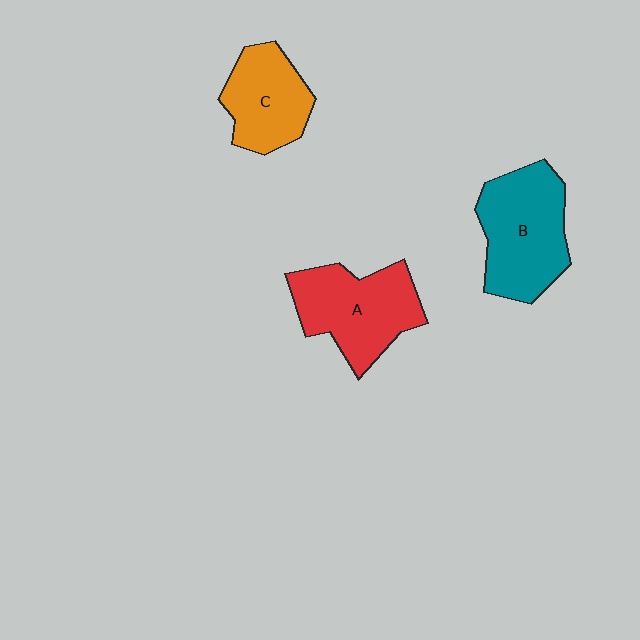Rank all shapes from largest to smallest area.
From largest to smallest: B (teal), A (red), C (orange).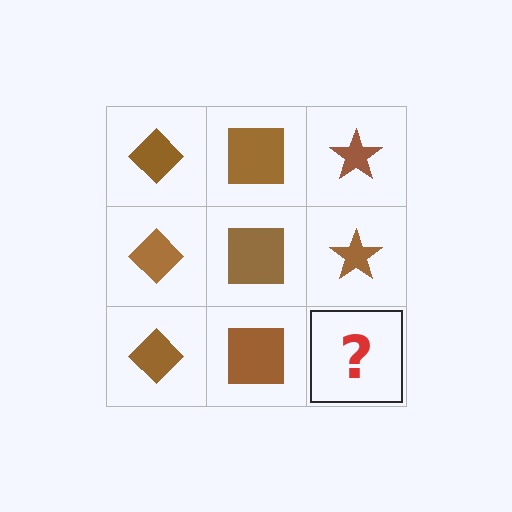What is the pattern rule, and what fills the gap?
The rule is that each column has a consistent shape. The gap should be filled with a brown star.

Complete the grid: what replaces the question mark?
The question mark should be replaced with a brown star.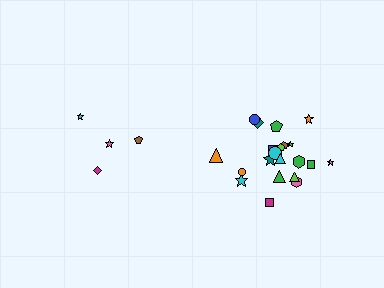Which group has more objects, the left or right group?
The right group.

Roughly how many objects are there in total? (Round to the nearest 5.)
Roughly 25 objects in total.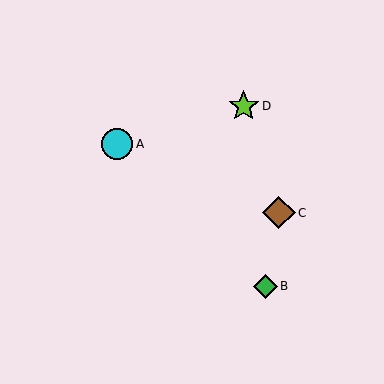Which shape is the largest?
The brown diamond (labeled C) is the largest.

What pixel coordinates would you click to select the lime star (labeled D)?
Click at (244, 106) to select the lime star D.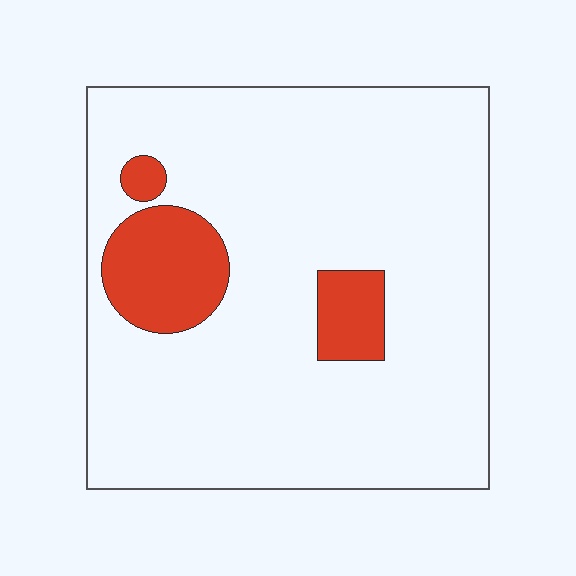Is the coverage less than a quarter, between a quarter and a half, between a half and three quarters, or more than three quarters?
Less than a quarter.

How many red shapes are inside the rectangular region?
3.